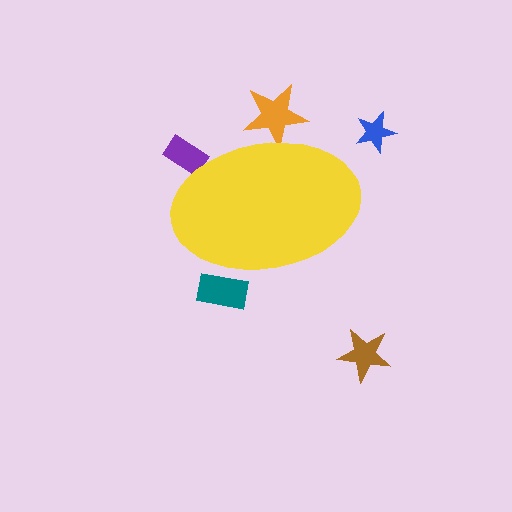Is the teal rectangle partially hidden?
Yes, the teal rectangle is partially hidden behind the yellow ellipse.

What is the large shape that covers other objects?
A yellow ellipse.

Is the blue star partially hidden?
No, the blue star is fully visible.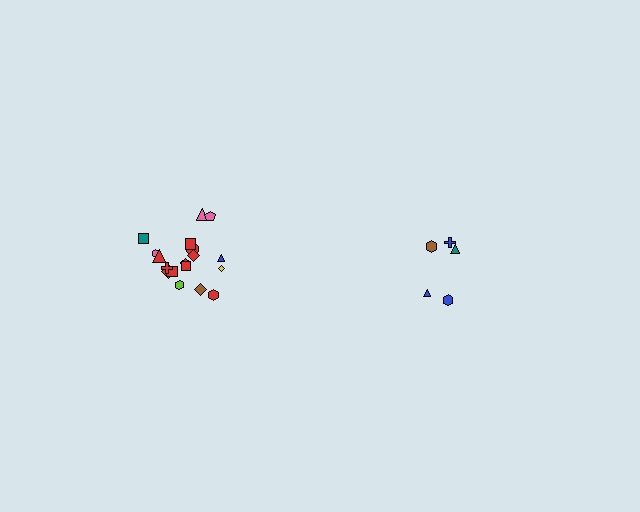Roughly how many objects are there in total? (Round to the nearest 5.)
Roughly 25 objects in total.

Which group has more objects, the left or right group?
The left group.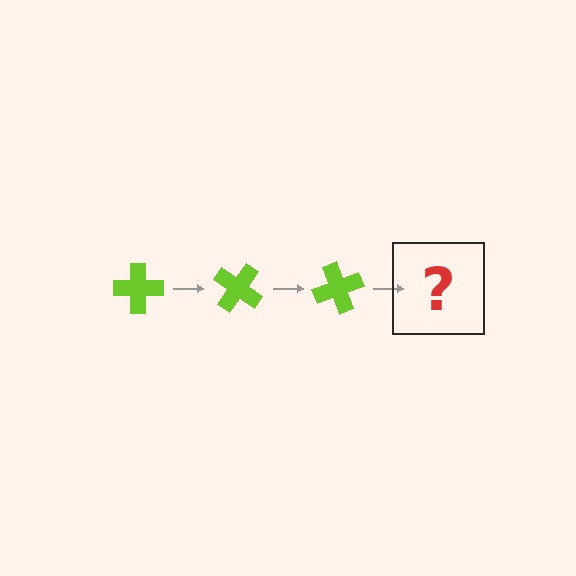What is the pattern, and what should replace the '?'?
The pattern is that the cross rotates 35 degrees each step. The '?' should be a lime cross rotated 105 degrees.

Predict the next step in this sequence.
The next step is a lime cross rotated 105 degrees.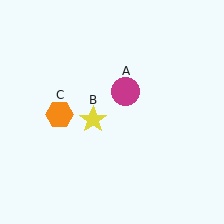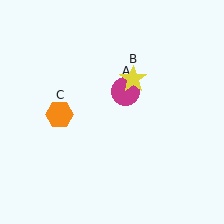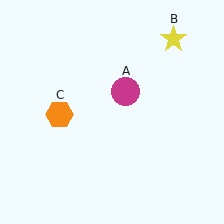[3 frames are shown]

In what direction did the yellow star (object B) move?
The yellow star (object B) moved up and to the right.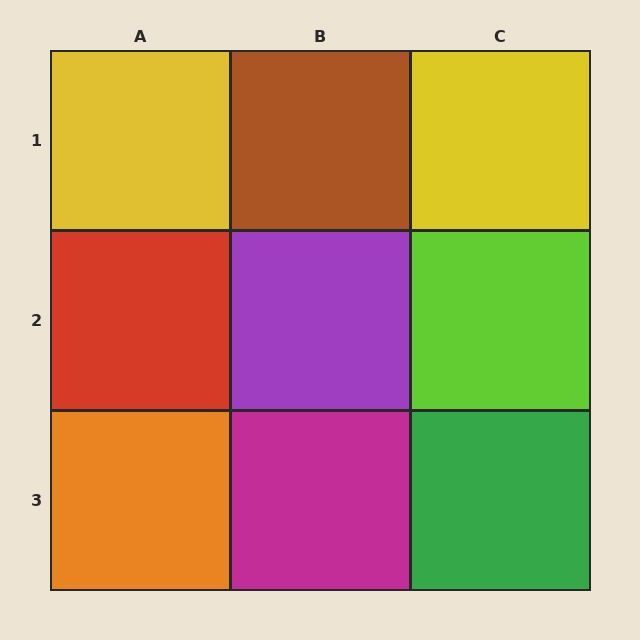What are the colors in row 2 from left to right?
Red, purple, lime.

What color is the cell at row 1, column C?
Yellow.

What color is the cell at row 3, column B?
Magenta.